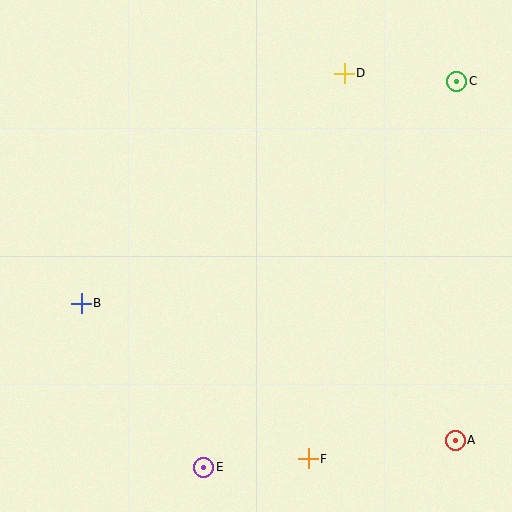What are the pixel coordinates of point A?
Point A is at (455, 440).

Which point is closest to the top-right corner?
Point C is closest to the top-right corner.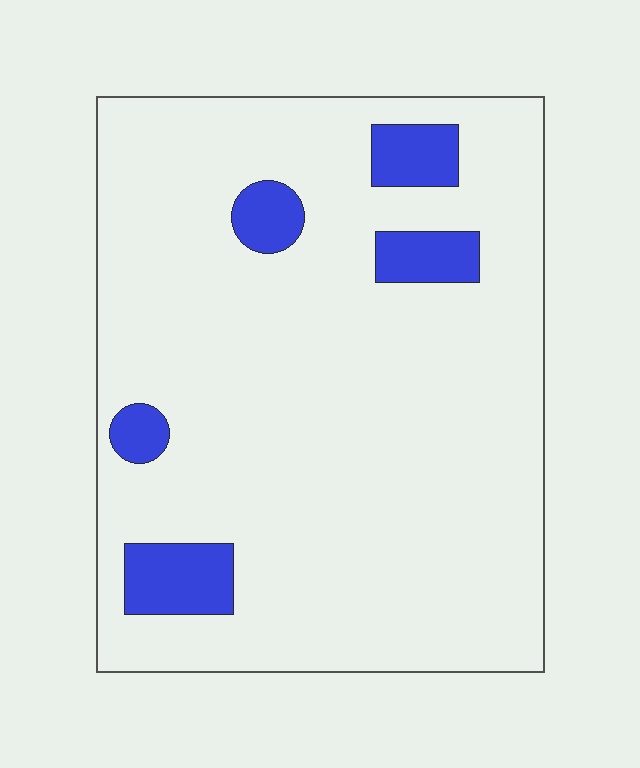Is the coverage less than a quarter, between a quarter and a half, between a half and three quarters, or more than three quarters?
Less than a quarter.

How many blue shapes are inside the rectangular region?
5.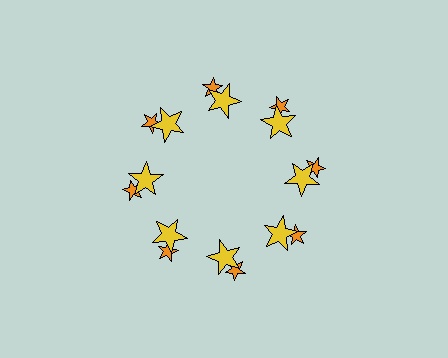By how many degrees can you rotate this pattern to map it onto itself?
The pattern maps onto itself every 45 degrees of rotation.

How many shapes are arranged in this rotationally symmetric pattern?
There are 16 shapes, arranged in 8 groups of 2.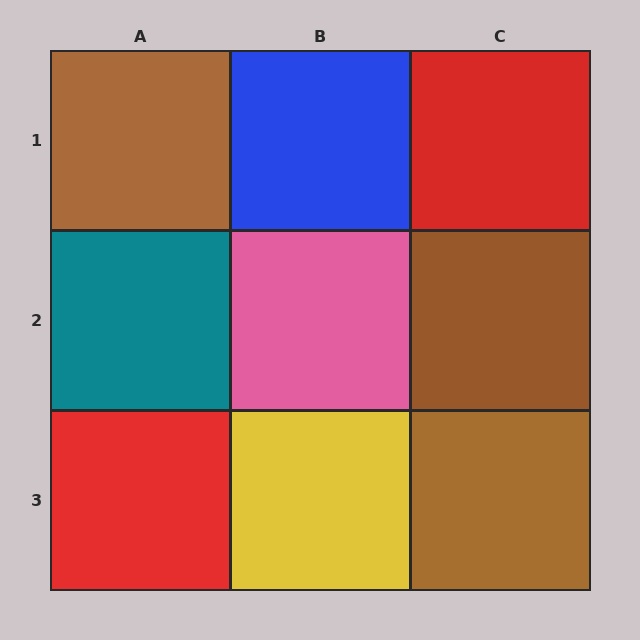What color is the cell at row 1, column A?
Brown.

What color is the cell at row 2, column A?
Teal.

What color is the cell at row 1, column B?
Blue.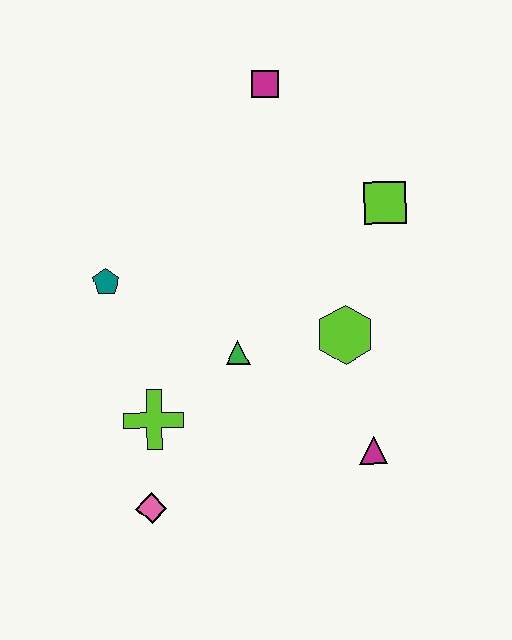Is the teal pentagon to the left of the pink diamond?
Yes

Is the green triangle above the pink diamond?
Yes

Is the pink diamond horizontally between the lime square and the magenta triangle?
No